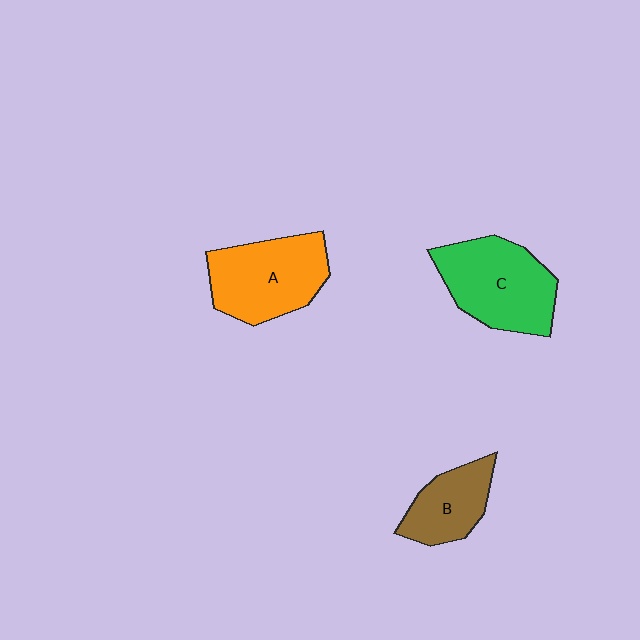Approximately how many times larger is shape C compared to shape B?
Approximately 1.6 times.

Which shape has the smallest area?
Shape B (brown).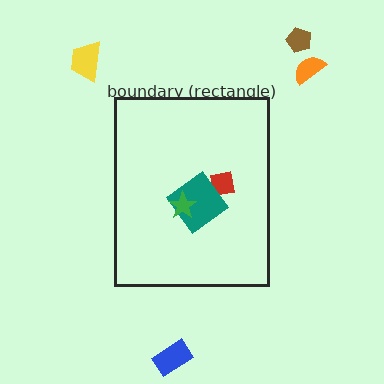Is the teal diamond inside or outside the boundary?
Inside.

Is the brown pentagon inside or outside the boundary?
Outside.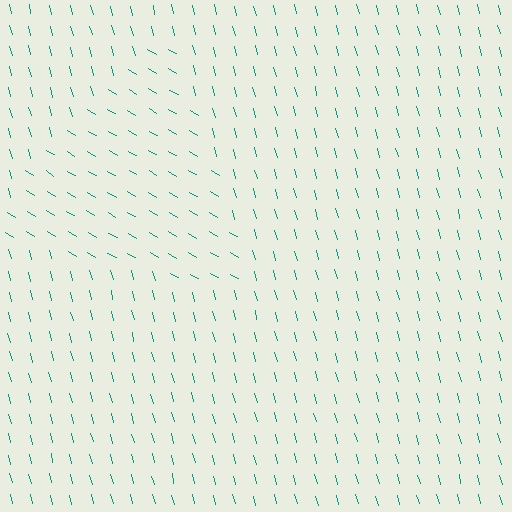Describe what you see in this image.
The image is filled with small teal line segments. A triangle region in the image has lines oriented differently from the surrounding lines, creating a visible texture boundary.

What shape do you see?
I see a triangle.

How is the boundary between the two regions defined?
The boundary is defined purely by a change in line orientation (approximately 45 degrees difference). All lines are the same color and thickness.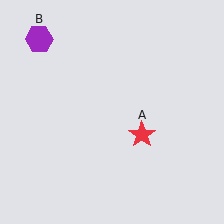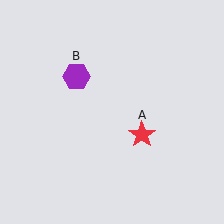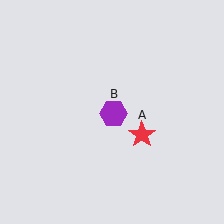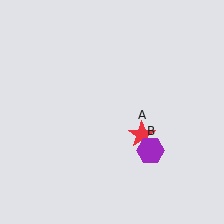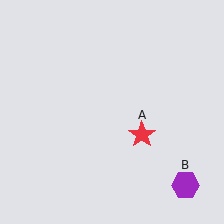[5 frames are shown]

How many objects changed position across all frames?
1 object changed position: purple hexagon (object B).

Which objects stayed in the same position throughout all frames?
Red star (object A) remained stationary.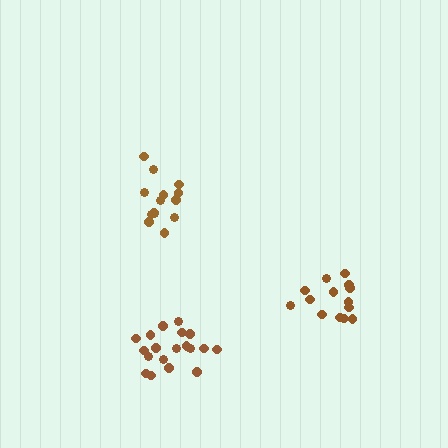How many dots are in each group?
Group 1: 14 dots, Group 2: 14 dots, Group 3: 19 dots (47 total).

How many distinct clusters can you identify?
There are 3 distinct clusters.